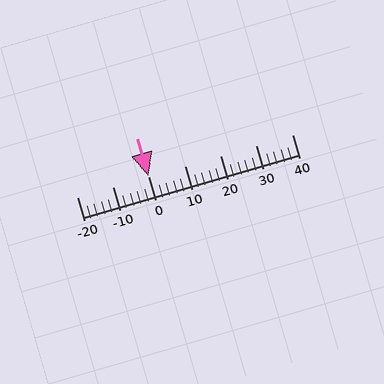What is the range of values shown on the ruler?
The ruler shows values from -20 to 40.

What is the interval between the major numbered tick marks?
The major tick marks are spaced 10 units apart.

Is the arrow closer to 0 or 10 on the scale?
The arrow is closer to 0.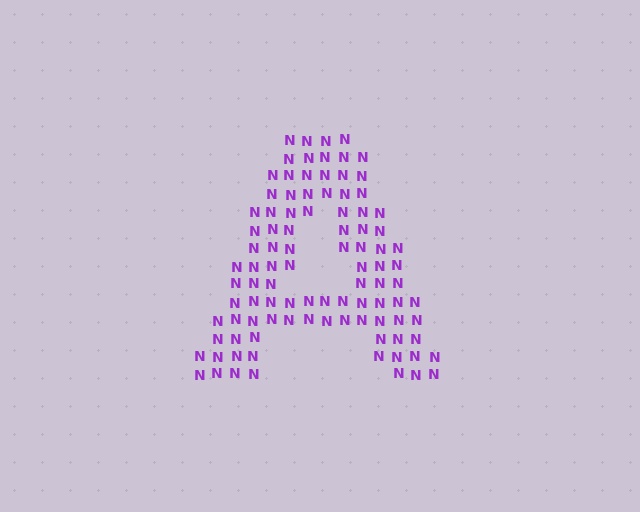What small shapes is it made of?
It is made of small letter N's.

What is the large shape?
The large shape is the letter A.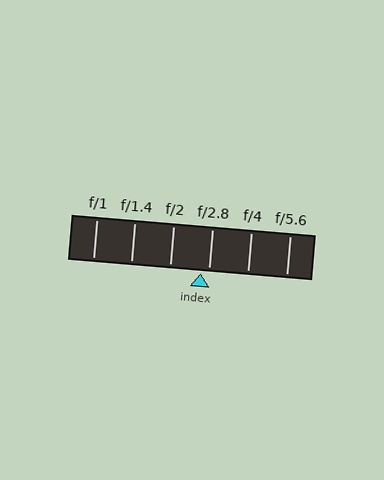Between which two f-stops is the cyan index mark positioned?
The index mark is between f/2 and f/2.8.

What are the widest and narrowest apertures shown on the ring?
The widest aperture shown is f/1 and the narrowest is f/5.6.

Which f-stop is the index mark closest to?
The index mark is closest to f/2.8.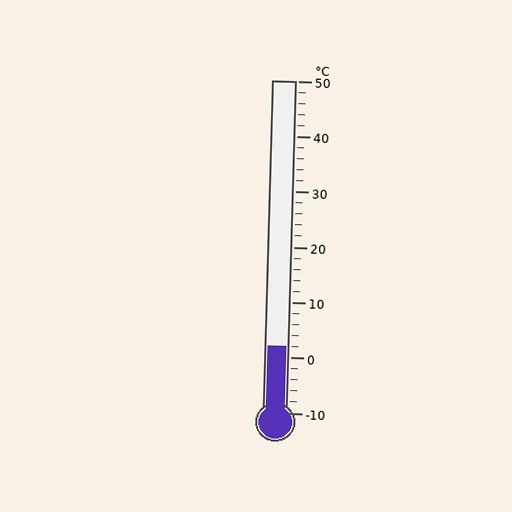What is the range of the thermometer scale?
The thermometer scale ranges from -10°C to 50°C.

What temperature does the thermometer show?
The thermometer shows approximately 2°C.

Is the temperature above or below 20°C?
The temperature is below 20°C.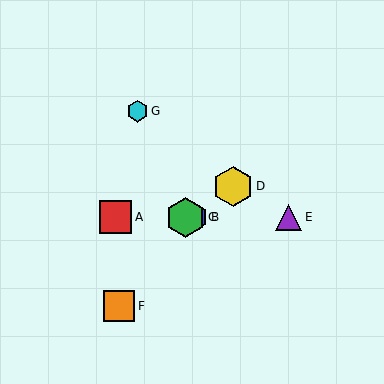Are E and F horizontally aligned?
No, E is at y≈217 and F is at y≈306.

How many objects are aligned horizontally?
4 objects (A, B, C, E) are aligned horizontally.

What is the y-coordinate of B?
Object B is at y≈217.